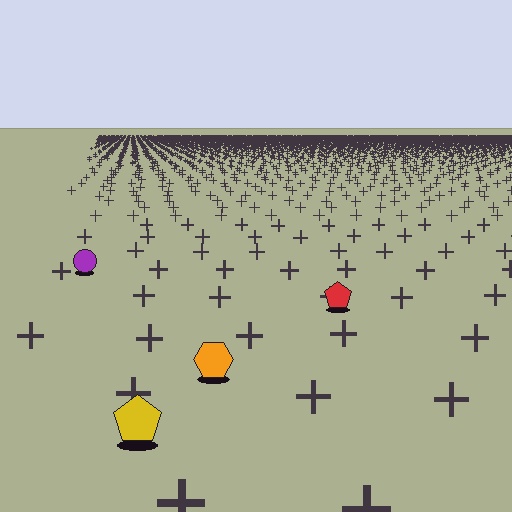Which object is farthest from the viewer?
The purple circle is farthest from the viewer. It appears smaller and the ground texture around it is denser.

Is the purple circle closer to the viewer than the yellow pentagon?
No. The yellow pentagon is closer — you can tell from the texture gradient: the ground texture is coarser near it.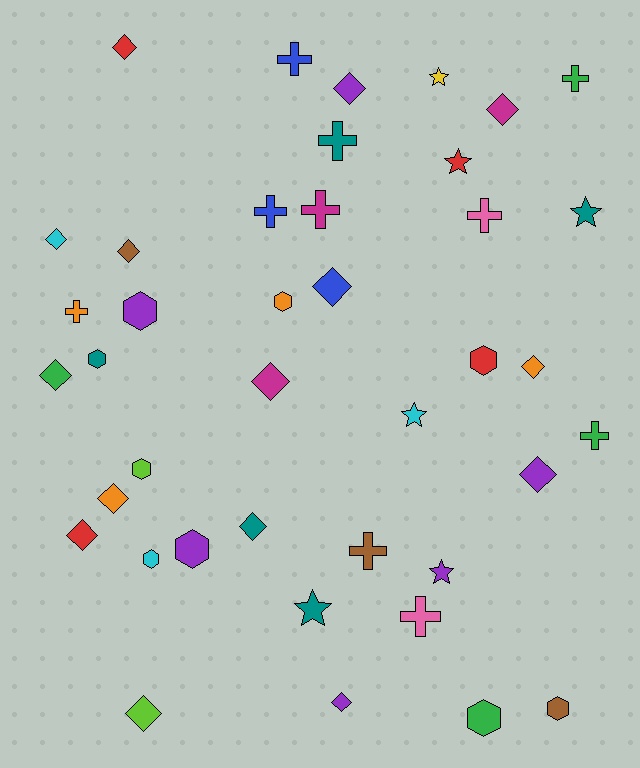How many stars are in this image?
There are 6 stars.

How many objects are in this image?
There are 40 objects.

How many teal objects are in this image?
There are 5 teal objects.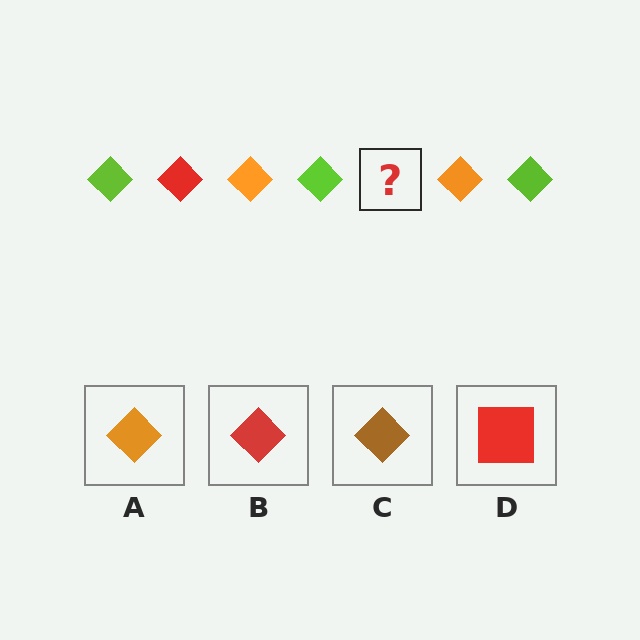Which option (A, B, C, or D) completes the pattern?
B.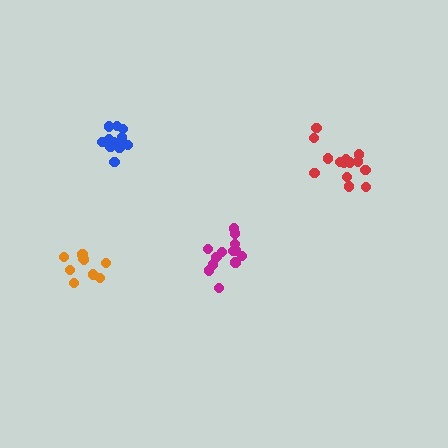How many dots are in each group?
Group 1: 9 dots, Group 2: 13 dots, Group 3: 12 dots, Group 4: 14 dots (48 total).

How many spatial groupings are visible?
There are 4 spatial groupings.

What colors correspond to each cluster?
The clusters are colored: orange, magenta, blue, red.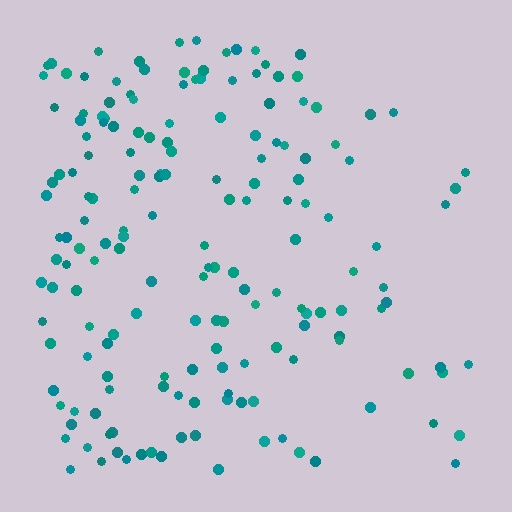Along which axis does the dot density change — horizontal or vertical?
Horizontal.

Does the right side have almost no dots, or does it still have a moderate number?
Still a moderate number, just noticeably fewer than the left.